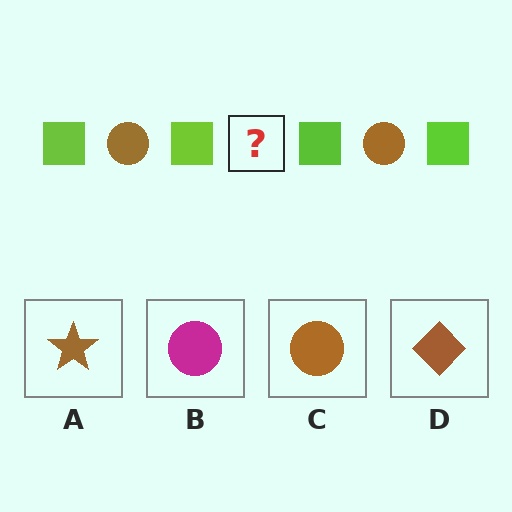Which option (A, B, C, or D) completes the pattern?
C.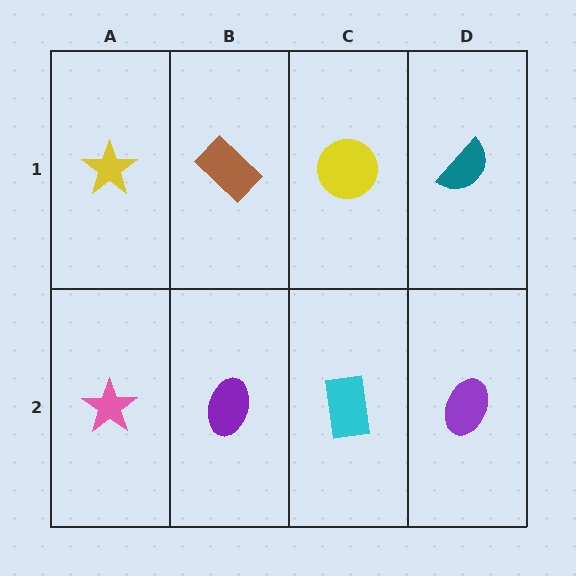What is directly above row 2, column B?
A brown rectangle.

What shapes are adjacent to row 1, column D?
A purple ellipse (row 2, column D), a yellow circle (row 1, column C).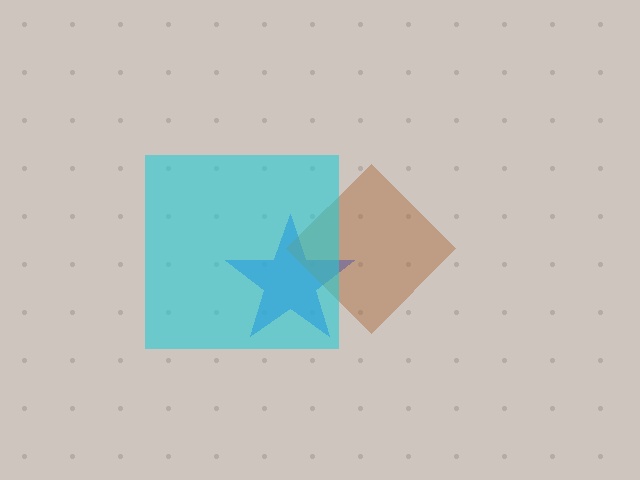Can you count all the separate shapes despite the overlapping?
Yes, there are 3 separate shapes.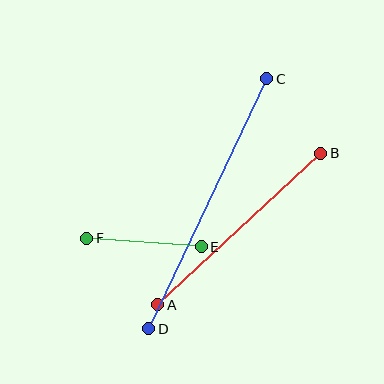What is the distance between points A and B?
The distance is approximately 222 pixels.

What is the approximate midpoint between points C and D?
The midpoint is at approximately (208, 204) pixels.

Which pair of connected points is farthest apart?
Points C and D are farthest apart.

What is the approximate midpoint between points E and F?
The midpoint is at approximately (144, 243) pixels.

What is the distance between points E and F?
The distance is approximately 115 pixels.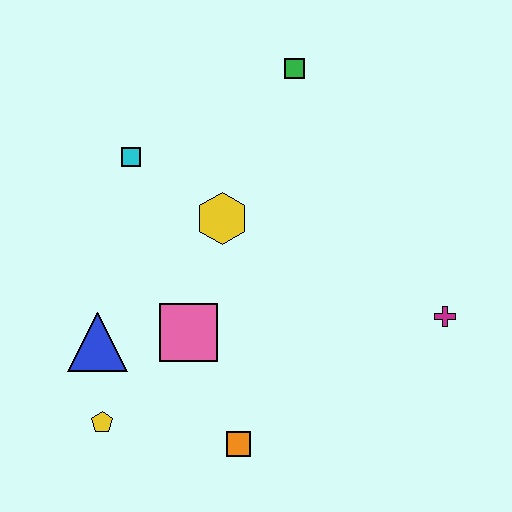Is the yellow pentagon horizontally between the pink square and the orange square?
No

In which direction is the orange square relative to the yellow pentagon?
The orange square is to the right of the yellow pentagon.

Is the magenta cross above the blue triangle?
Yes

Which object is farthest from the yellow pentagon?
The green square is farthest from the yellow pentagon.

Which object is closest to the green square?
The yellow hexagon is closest to the green square.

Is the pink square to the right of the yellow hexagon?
No